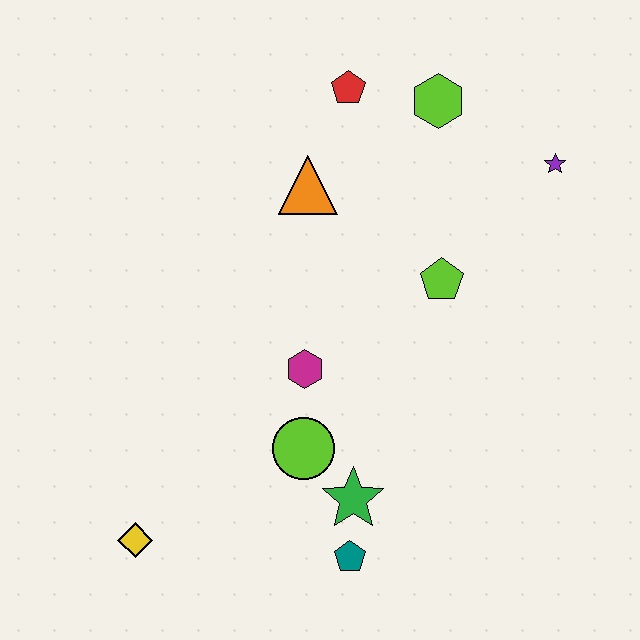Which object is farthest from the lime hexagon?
The yellow diamond is farthest from the lime hexagon.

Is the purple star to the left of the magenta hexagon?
No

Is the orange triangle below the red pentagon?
Yes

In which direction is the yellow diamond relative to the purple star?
The yellow diamond is to the left of the purple star.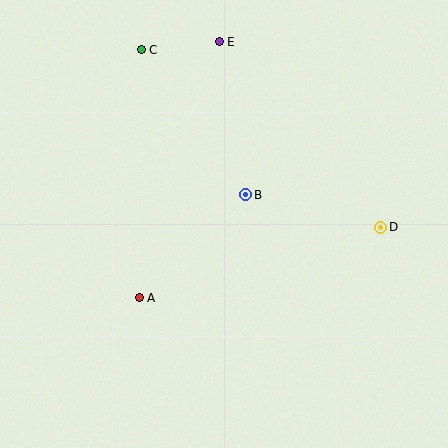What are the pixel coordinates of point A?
Point A is at (139, 298).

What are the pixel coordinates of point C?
Point C is at (141, 50).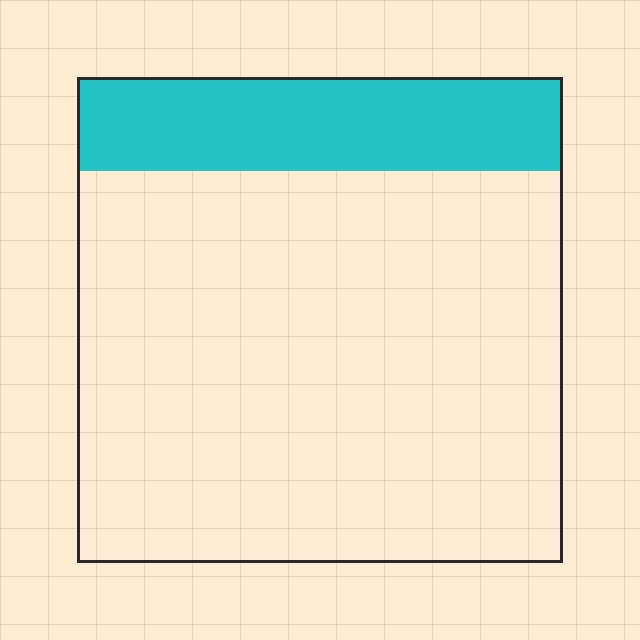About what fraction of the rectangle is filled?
About one fifth (1/5).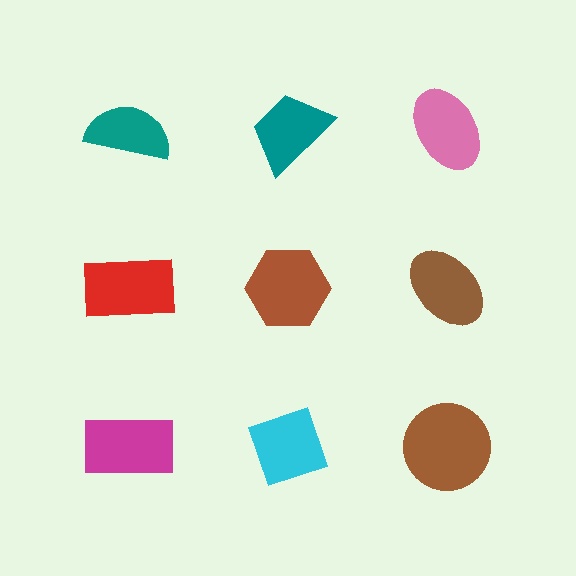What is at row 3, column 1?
A magenta rectangle.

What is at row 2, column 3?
A brown ellipse.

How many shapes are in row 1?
3 shapes.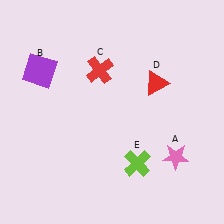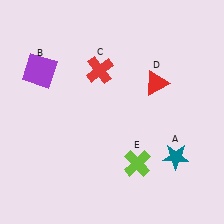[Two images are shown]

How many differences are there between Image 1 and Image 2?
There is 1 difference between the two images.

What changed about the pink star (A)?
In Image 1, A is pink. In Image 2, it changed to teal.